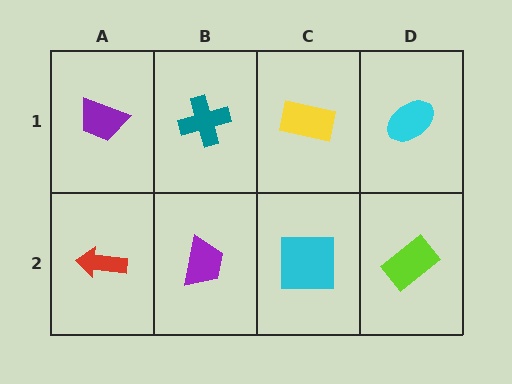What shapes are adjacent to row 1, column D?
A lime rectangle (row 2, column D), a yellow rectangle (row 1, column C).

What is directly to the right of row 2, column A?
A purple trapezoid.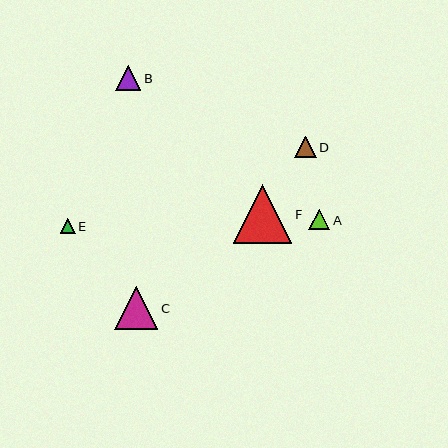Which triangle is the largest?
Triangle F is the largest with a size of approximately 59 pixels.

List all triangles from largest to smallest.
From largest to smallest: F, C, B, D, A, E.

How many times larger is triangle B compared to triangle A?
Triangle B is approximately 1.2 times the size of triangle A.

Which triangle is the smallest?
Triangle E is the smallest with a size of approximately 15 pixels.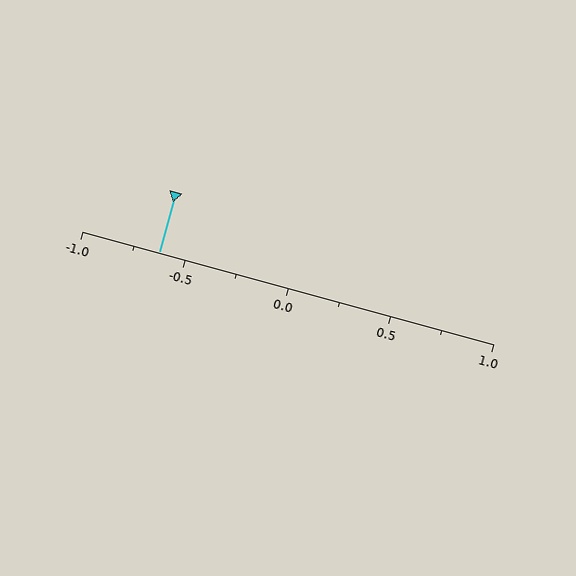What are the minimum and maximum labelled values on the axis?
The axis runs from -1.0 to 1.0.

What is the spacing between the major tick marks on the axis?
The major ticks are spaced 0.5 apart.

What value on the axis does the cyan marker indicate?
The marker indicates approximately -0.62.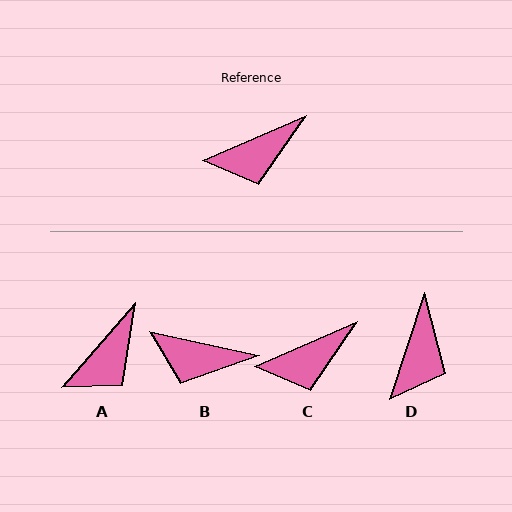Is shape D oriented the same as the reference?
No, it is off by about 48 degrees.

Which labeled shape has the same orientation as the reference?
C.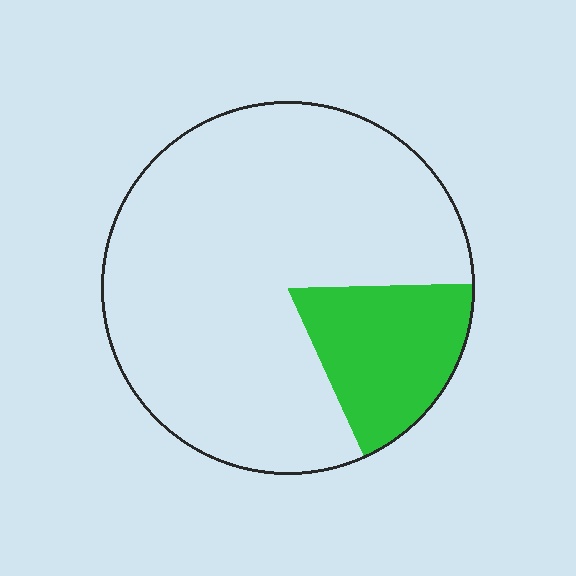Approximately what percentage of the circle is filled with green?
Approximately 20%.